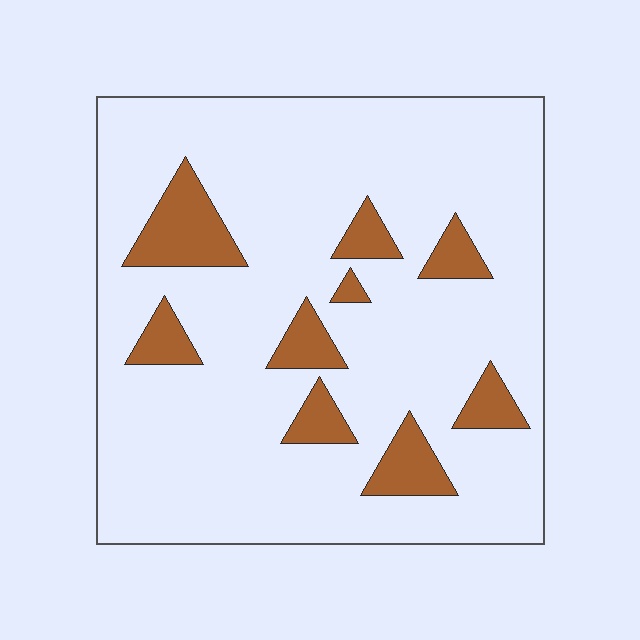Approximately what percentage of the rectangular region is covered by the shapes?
Approximately 15%.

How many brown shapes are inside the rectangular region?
9.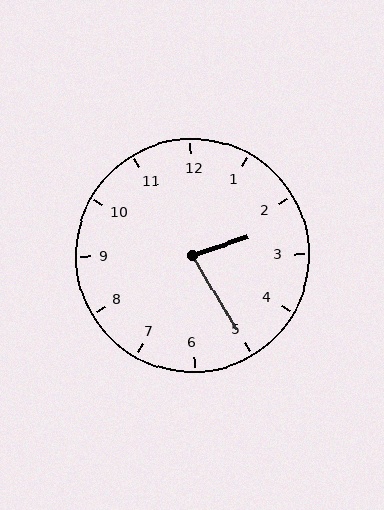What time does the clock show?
2:25.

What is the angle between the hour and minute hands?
Approximately 78 degrees.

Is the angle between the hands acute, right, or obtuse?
It is acute.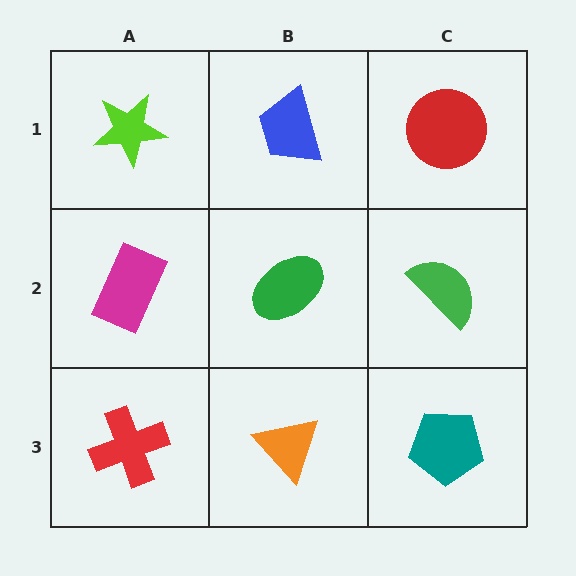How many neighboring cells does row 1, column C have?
2.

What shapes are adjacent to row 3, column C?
A green semicircle (row 2, column C), an orange triangle (row 3, column B).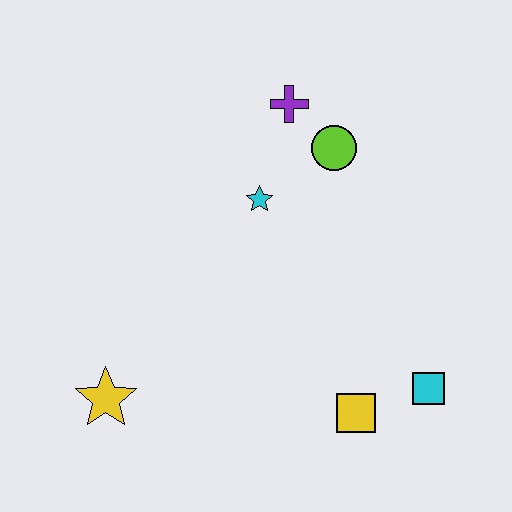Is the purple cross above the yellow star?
Yes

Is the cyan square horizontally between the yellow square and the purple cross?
No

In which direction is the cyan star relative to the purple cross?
The cyan star is below the purple cross.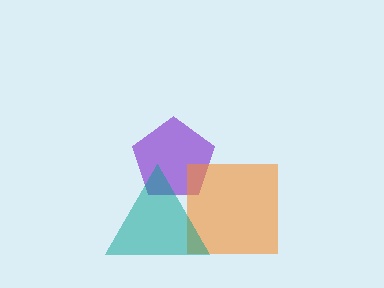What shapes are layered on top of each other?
The layered shapes are: a purple pentagon, an orange square, a teal triangle.